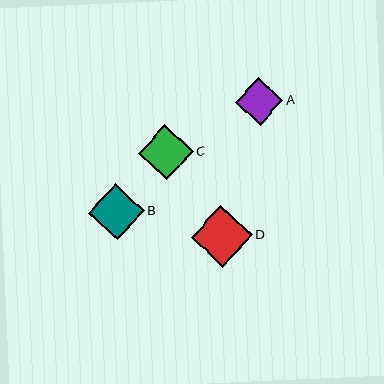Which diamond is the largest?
Diamond D is the largest with a size of approximately 61 pixels.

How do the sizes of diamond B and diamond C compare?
Diamond B and diamond C are approximately the same size.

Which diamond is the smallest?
Diamond A is the smallest with a size of approximately 48 pixels.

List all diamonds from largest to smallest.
From largest to smallest: D, B, C, A.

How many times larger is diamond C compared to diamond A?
Diamond C is approximately 1.1 times the size of diamond A.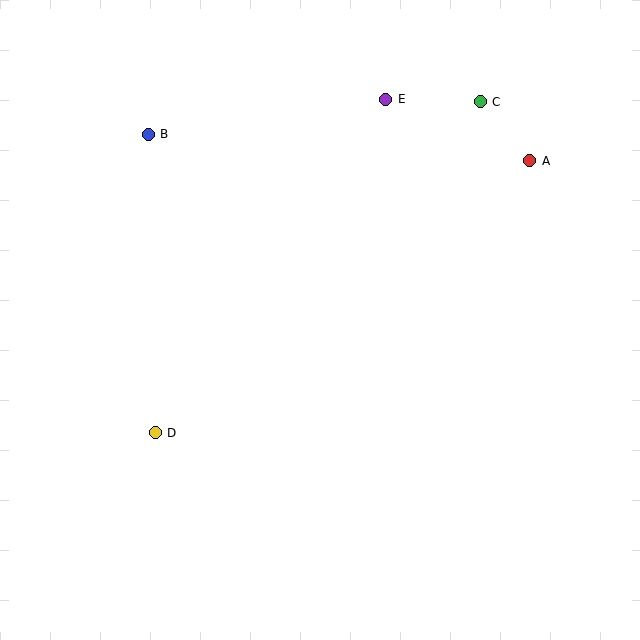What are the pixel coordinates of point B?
Point B is at (148, 134).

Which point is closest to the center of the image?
Point D at (155, 433) is closest to the center.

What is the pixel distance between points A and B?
The distance between A and B is 382 pixels.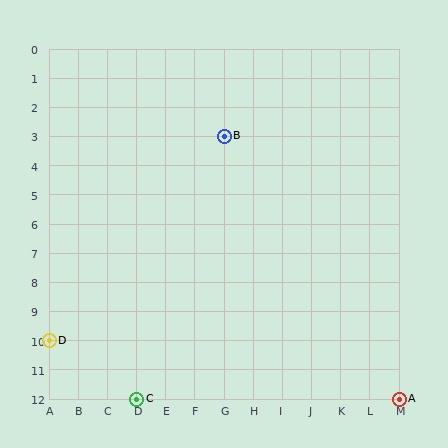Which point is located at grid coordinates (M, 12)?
Point A is at (M, 12).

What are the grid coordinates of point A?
Point A is at grid coordinates (M, 12).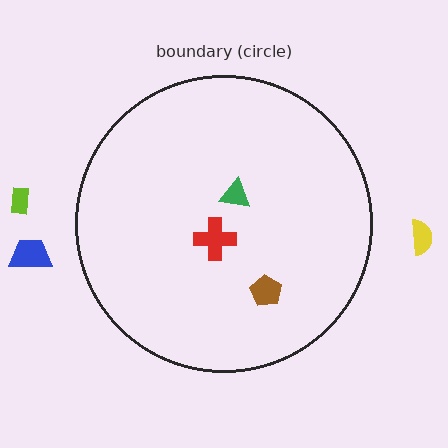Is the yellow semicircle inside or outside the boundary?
Outside.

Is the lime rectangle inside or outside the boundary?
Outside.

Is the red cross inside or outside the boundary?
Inside.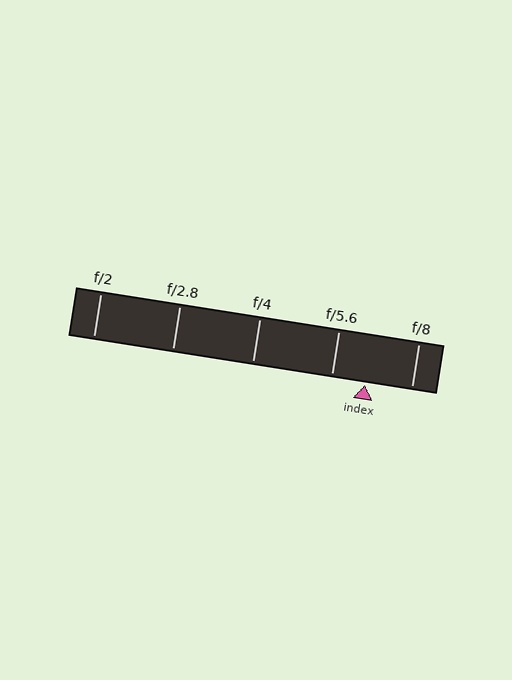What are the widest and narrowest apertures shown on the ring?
The widest aperture shown is f/2 and the narrowest is f/8.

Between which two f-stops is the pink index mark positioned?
The index mark is between f/5.6 and f/8.